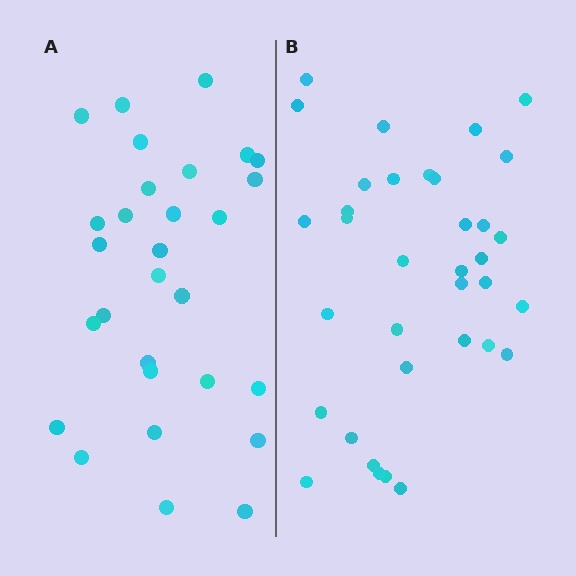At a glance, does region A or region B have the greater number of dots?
Region B (the right region) has more dots.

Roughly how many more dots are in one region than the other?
Region B has about 6 more dots than region A.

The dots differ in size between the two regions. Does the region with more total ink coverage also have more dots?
No. Region A has more total ink coverage because its dots are larger, but region B actually contains more individual dots. Total area can be misleading — the number of items is what matters here.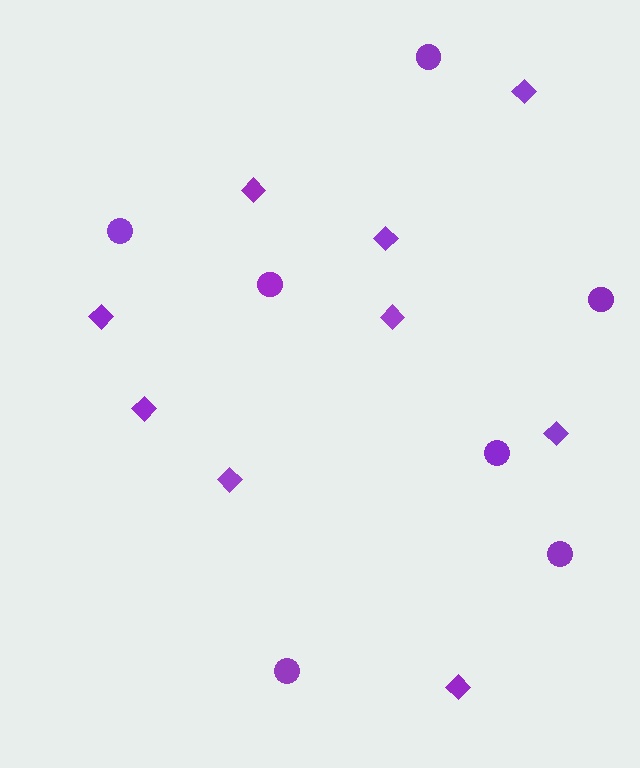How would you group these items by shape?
There are 2 groups: one group of diamonds (9) and one group of circles (7).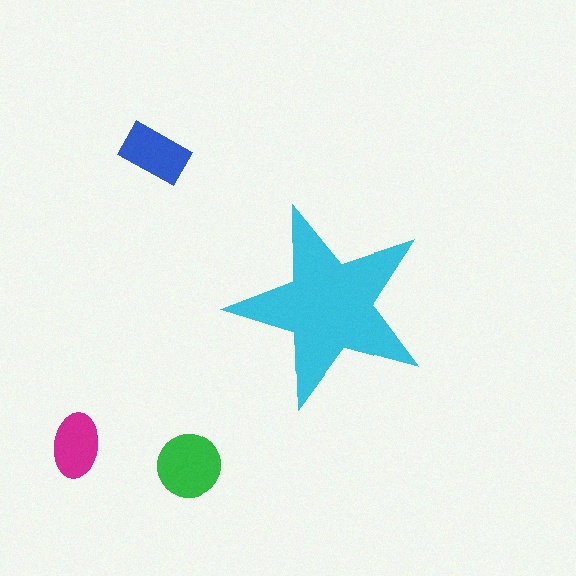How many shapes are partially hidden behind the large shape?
0 shapes are partially hidden.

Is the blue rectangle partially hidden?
No, the blue rectangle is fully visible.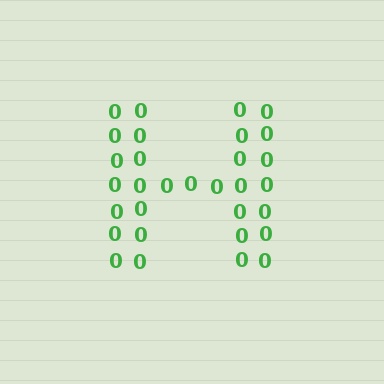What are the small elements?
The small elements are digit 0's.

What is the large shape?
The large shape is the letter H.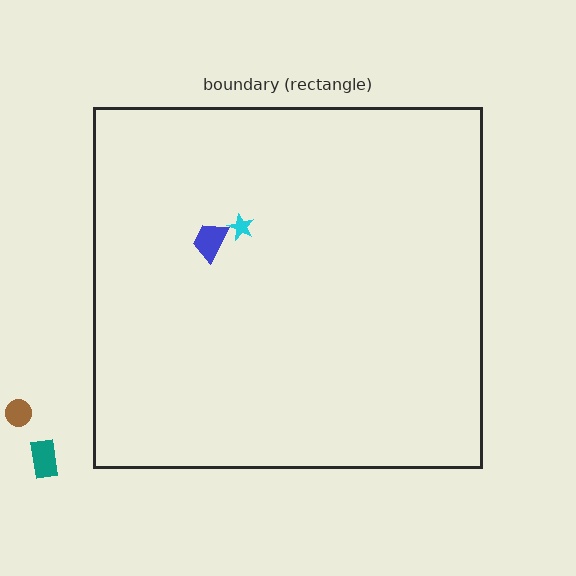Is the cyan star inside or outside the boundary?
Inside.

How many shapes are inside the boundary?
2 inside, 2 outside.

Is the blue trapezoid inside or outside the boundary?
Inside.